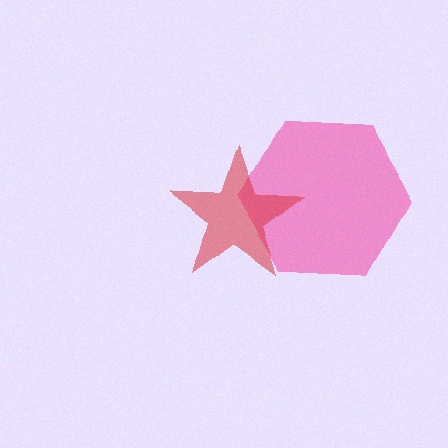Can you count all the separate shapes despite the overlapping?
Yes, there are 2 separate shapes.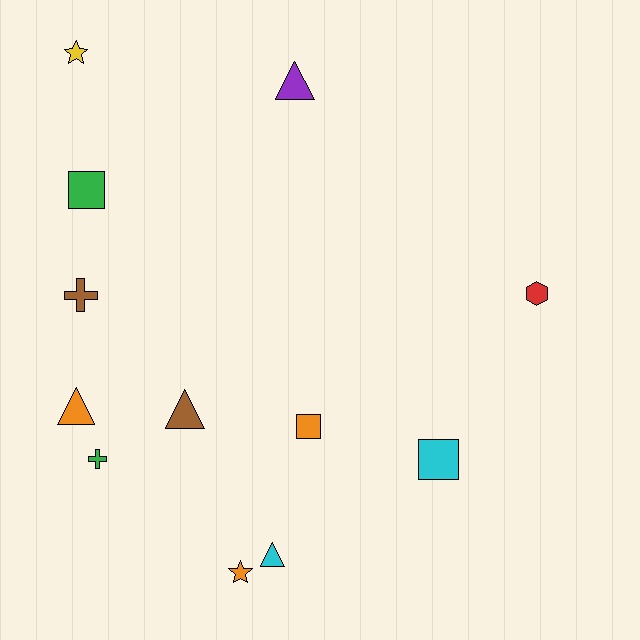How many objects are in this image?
There are 12 objects.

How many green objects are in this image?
There are 2 green objects.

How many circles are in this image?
There are no circles.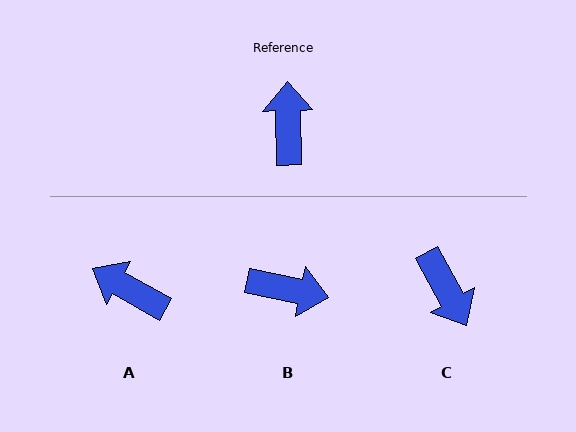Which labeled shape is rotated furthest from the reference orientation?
C, about 152 degrees away.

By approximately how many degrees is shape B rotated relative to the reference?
Approximately 103 degrees clockwise.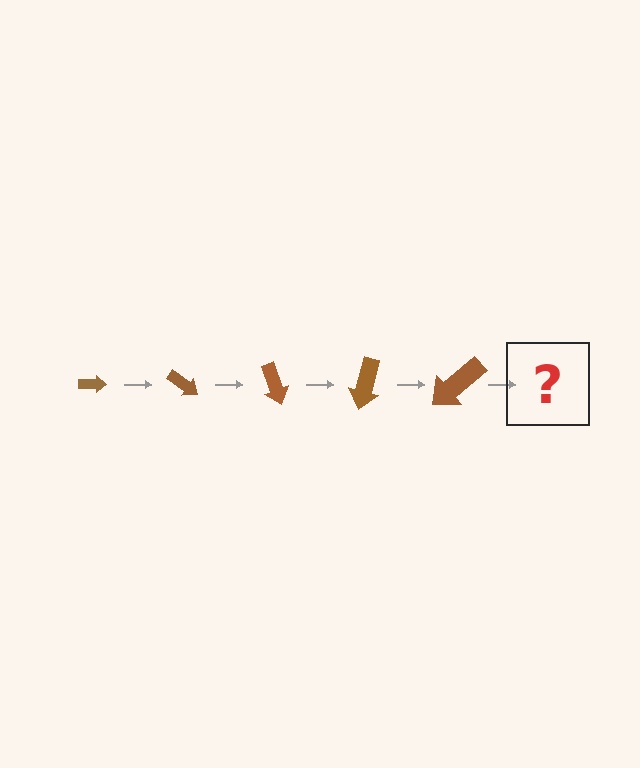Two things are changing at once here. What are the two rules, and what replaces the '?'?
The two rules are that the arrow grows larger each step and it rotates 35 degrees each step. The '?' should be an arrow, larger than the previous one and rotated 175 degrees from the start.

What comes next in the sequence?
The next element should be an arrow, larger than the previous one and rotated 175 degrees from the start.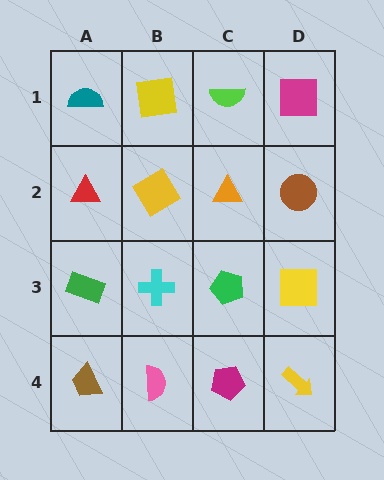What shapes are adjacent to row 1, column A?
A red triangle (row 2, column A), a yellow square (row 1, column B).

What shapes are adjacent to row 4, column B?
A cyan cross (row 3, column B), a brown trapezoid (row 4, column A), a magenta pentagon (row 4, column C).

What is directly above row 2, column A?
A teal semicircle.